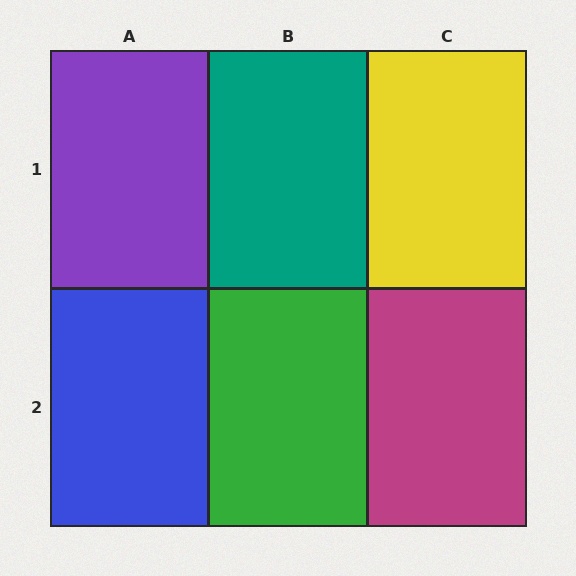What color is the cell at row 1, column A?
Purple.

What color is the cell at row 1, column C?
Yellow.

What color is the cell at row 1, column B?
Teal.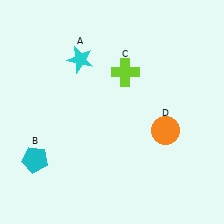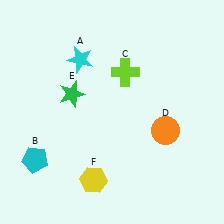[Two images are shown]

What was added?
A green star (E), a yellow hexagon (F) were added in Image 2.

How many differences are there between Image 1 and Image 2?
There are 2 differences between the two images.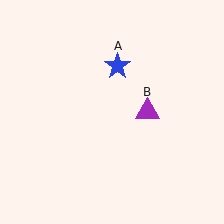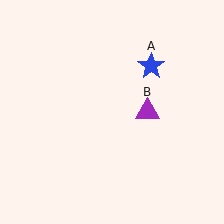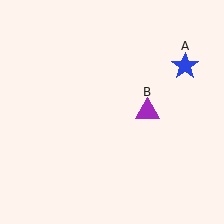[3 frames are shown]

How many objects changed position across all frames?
1 object changed position: blue star (object A).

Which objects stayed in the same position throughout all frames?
Purple triangle (object B) remained stationary.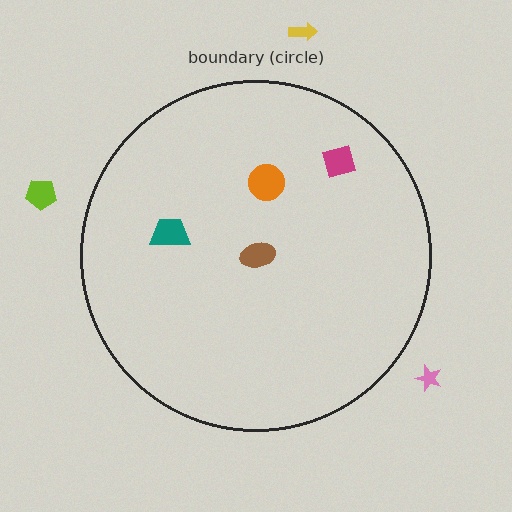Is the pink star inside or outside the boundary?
Outside.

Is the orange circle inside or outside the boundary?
Inside.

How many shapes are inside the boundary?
4 inside, 3 outside.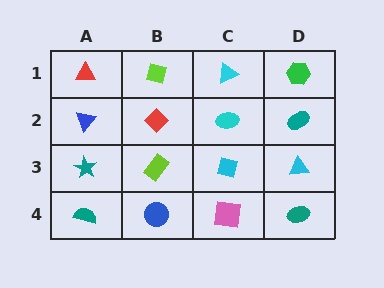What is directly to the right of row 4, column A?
A blue circle.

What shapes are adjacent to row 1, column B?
A red diamond (row 2, column B), a red triangle (row 1, column A), a cyan triangle (row 1, column C).